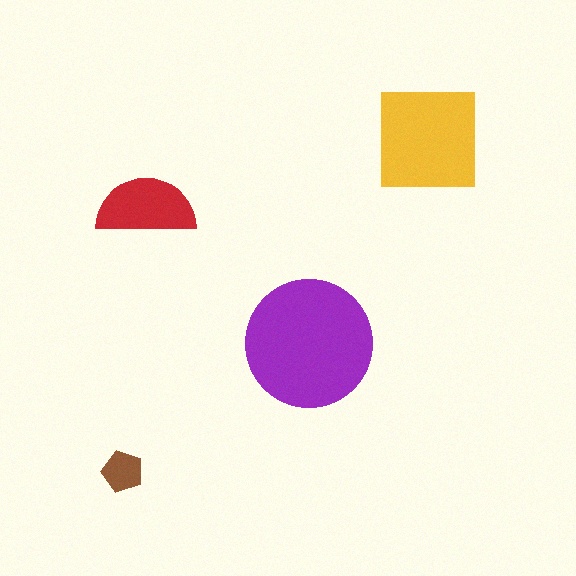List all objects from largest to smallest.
The purple circle, the yellow square, the red semicircle, the brown pentagon.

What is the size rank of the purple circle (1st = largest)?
1st.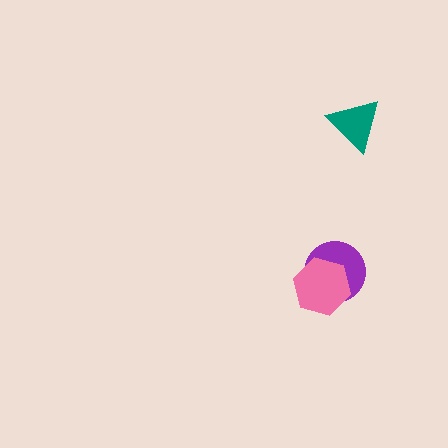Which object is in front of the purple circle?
The pink hexagon is in front of the purple circle.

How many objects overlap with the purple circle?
1 object overlaps with the purple circle.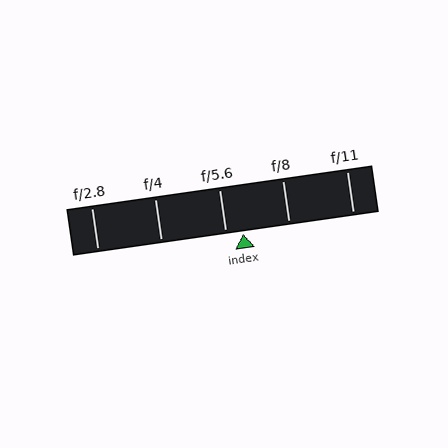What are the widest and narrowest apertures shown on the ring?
The widest aperture shown is f/2.8 and the narrowest is f/11.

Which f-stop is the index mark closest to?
The index mark is closest to f/5.6.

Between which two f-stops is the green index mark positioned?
The index mark is between f/5.6 and f/8.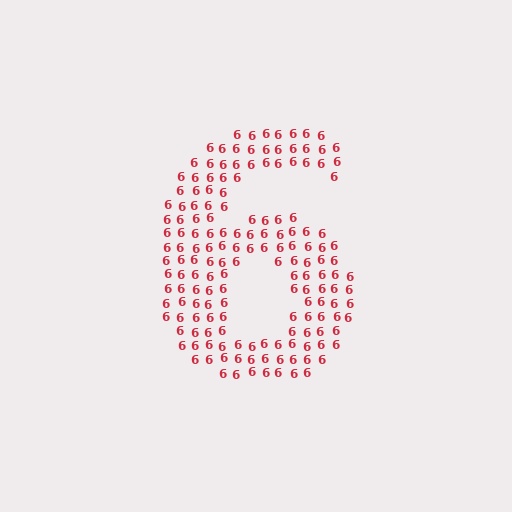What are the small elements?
The small elements are digit 6's.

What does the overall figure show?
The overall figure shows the digit 6.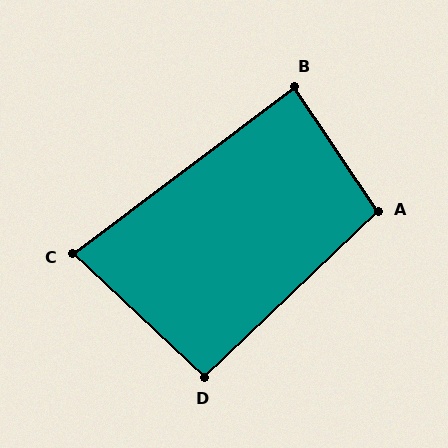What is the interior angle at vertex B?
Approximately 87 degrees (approximately right).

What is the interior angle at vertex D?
Approximately 93 degrees (approximately right).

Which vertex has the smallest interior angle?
C, at approximately 80 degrees.